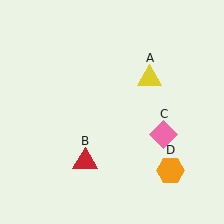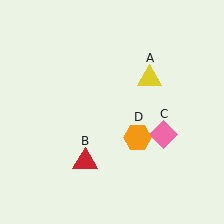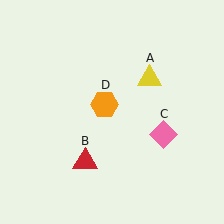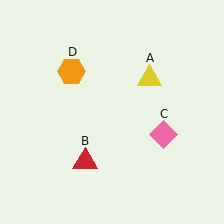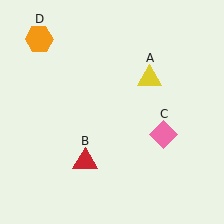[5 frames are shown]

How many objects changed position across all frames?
1 object changed position: orange hexagon (object D).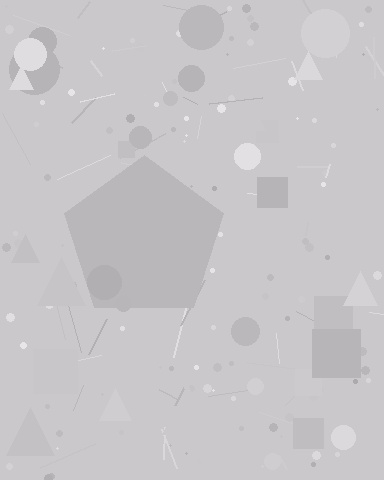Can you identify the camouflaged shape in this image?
The camouflaged shape is a pentagon.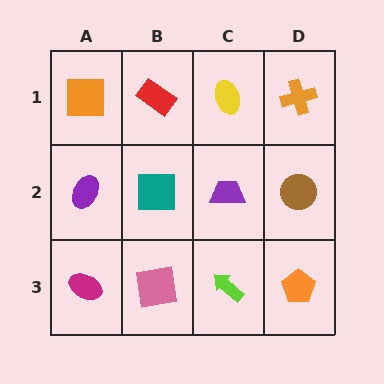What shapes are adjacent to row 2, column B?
A red rectangle (row 1, column B), a pink square (row 3, column B), a purple ellipse (row 2, column A), a purple trapezoid (row 2, column C).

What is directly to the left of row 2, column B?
A purple ellipse.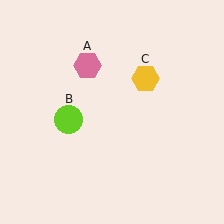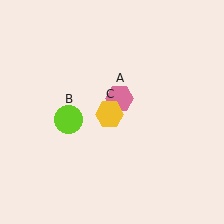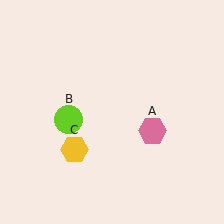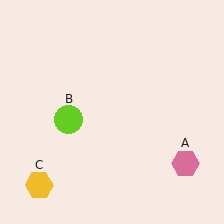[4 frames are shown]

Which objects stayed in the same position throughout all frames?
Lime circle (object B) remained stationary.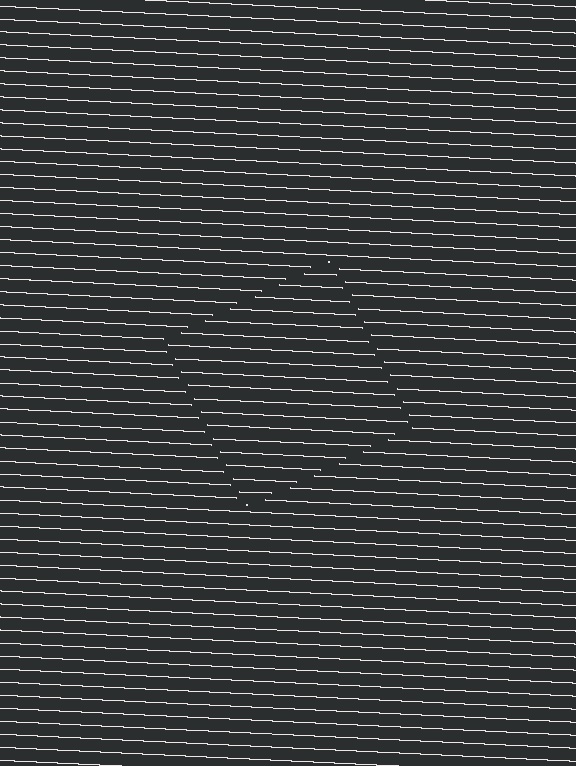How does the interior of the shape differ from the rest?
The interior of the shape contains the same grating, shifted by half a period — the contour is defined by the phase discontinuity where line-ends from the inner and outer gratings abut.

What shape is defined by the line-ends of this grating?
An illusory square. The interior of the shape contains the same grating, shifted by half a period — the contour is defined by the phase discontinuity where line-ends from the inner and outer gratings abut.